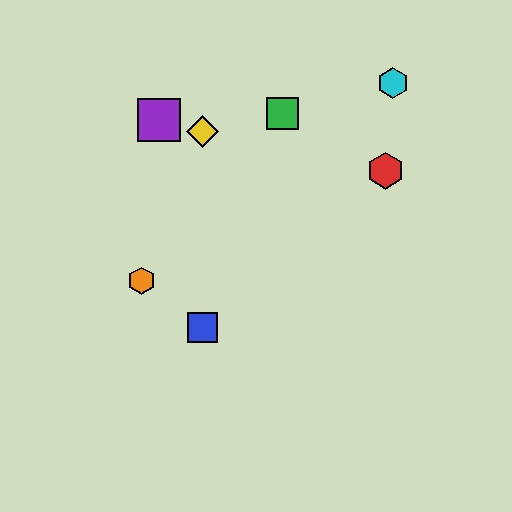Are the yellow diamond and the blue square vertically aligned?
Yes, both are at x≈203.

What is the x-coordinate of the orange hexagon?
The orange hexagon is at x≈142.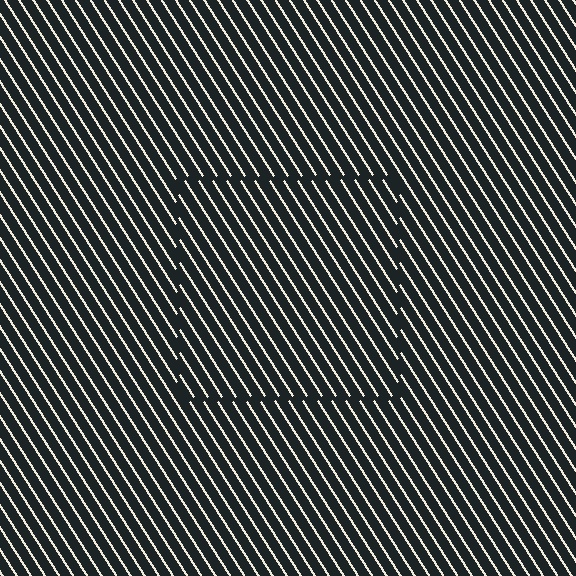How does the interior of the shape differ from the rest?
The interior of the shape contains the same grating, shifted by half a period — the contour is defined by the phase discontinuity where line-ends from the inner and outer gratings abut.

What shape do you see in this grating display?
An illusory square. The interior of the shape contains the same grating, shifted by half a period — the contour is defined by the phase discontinuity where line-ends from the inner and outer gratings abut.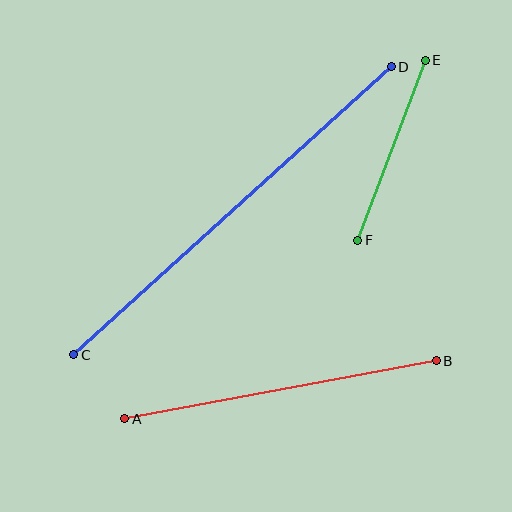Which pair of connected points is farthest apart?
Points C and D are farthest apart.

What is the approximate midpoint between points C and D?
The midpoint is at approximately (233, 211) pixels.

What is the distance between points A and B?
The distance is approximately 317 pixels.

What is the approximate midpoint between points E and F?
The midpoint is at approximately (392, 150) pixels.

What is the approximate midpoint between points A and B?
The midpoint is at approximately (280, 390) pixels.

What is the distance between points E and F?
The distance is approximately 192 pixels.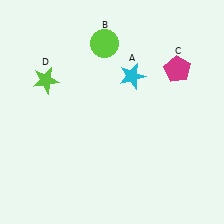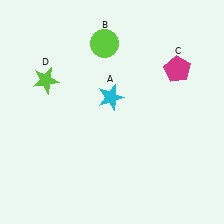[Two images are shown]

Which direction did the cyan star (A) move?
The cyan star (A) moved left.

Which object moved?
The cyan star (A) moved left.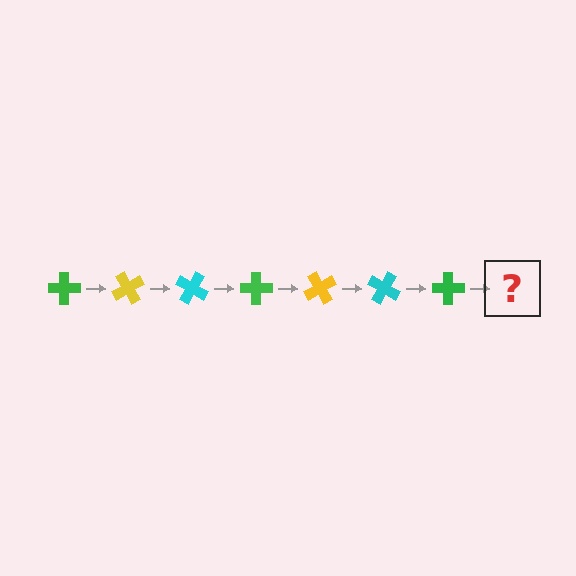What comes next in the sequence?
The next element should be a yellow cross, rotated 420 degrees from the start.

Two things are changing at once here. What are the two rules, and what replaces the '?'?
The two rules are that it rotates 60 degrees each step and the color cycles through green, yellow, and cyan. The '?' should be a yellow cross, rotated 420 degrees from the start.